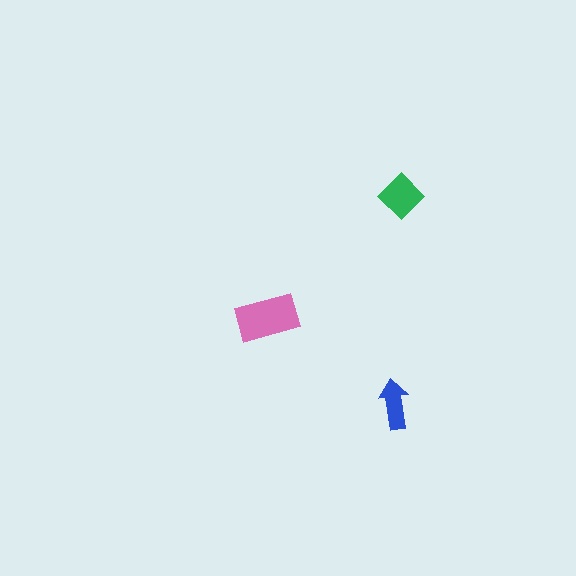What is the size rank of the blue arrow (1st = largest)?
3rd.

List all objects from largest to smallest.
The pink rectangle, the green diamond, the blue arrow.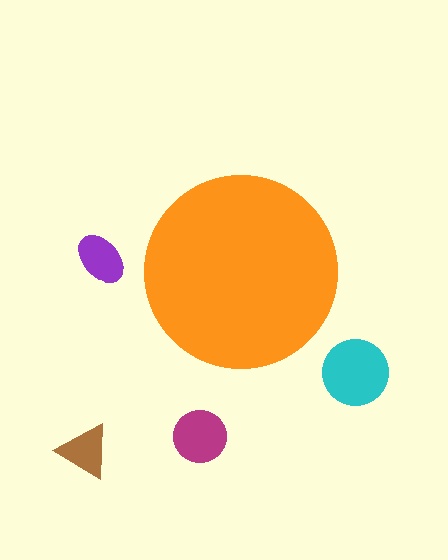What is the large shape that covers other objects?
An orange circle.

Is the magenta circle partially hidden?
No, the magenta circle is fully visible.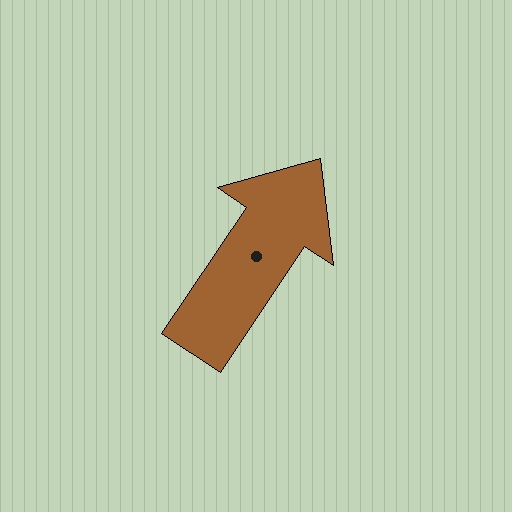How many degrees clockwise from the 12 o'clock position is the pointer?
Approximately 34 degrees.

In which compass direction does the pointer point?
Northeast.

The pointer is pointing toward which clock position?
Roughly 1 o'clock.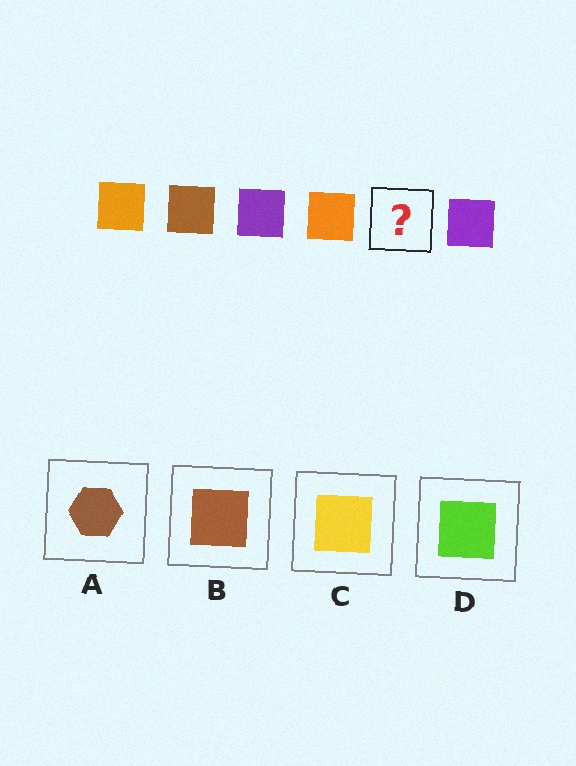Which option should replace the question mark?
Option B.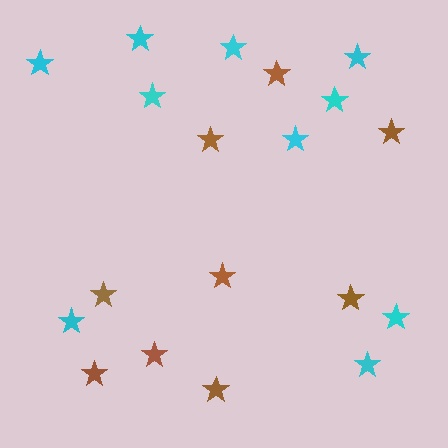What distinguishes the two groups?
There are 2 groups: one group of brown stars (9) and one group of cyan stars (10).